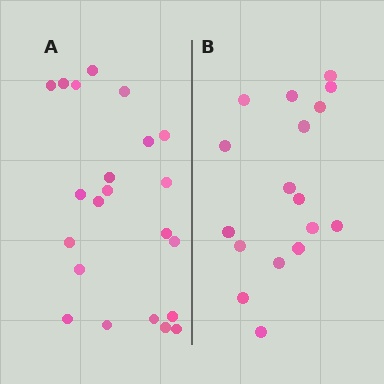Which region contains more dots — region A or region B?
Region A (the left region) has more dots.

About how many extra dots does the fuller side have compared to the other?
Region A has about 5 more dots than region B.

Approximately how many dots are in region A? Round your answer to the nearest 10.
About 20 dots. (The exact count is 22, which rounds to 20.)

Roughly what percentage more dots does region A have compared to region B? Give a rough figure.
About 30% more.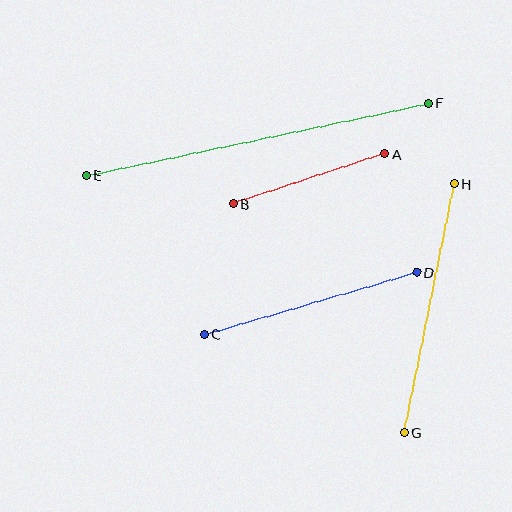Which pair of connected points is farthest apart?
Points E and F are farthest apart.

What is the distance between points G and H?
The distance is approximately 254 pixels.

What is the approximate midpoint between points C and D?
The midpoint is at approximately (311, 303) pixels.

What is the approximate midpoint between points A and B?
The midpoint is at approximately (309, 179) pixels.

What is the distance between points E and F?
The distance is approximately 350 pixels.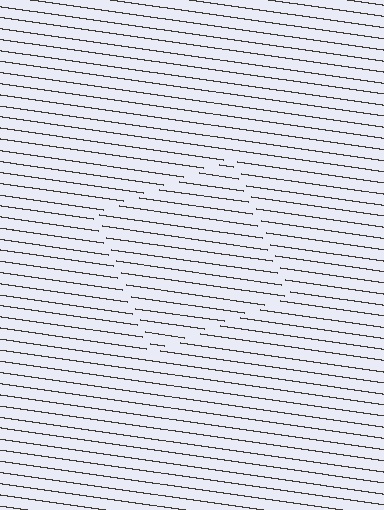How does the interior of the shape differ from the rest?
The interior of the shape contains the same grating, shifted by half a period — the contour is defined by the phase discontinuity where line-ends from the inner and outer gratings abut.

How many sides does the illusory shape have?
4 sides — the line-ends trace a square.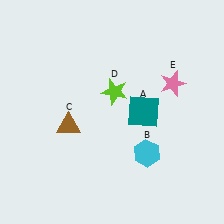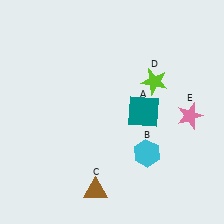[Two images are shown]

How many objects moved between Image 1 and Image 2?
3 objects moved between the two images.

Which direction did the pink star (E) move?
The pink star (E) moved down.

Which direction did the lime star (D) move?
The lime star (D) moved right.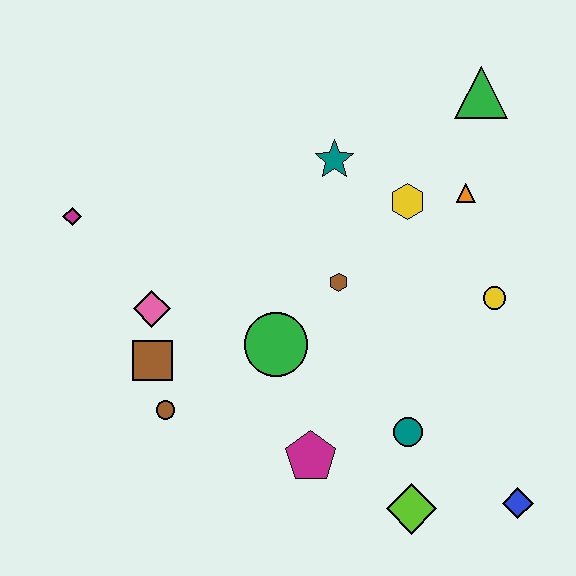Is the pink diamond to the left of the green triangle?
Yes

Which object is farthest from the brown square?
The green triangle is farthest from the brown square.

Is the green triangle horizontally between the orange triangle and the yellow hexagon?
No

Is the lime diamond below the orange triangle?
Yes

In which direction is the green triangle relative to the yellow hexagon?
The green triangle is above the yellow hexagon.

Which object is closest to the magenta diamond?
The pink diamond is closest to the magenta diamond.